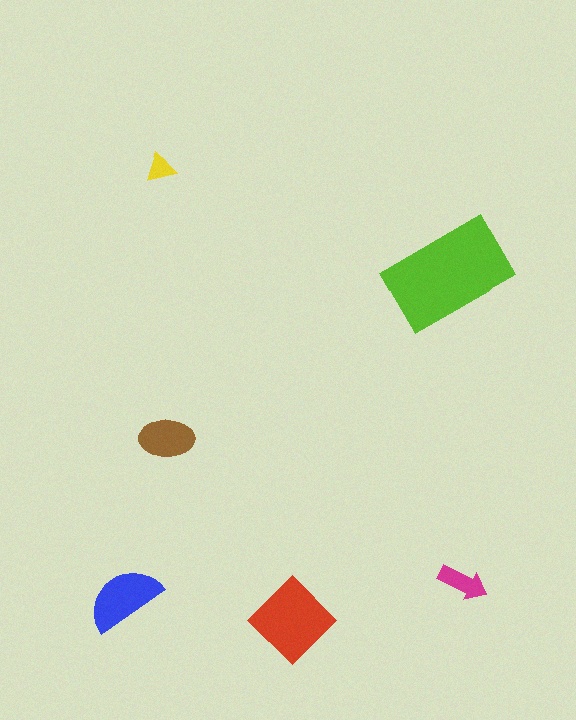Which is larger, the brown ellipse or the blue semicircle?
The blue semicircle.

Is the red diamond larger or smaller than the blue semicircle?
Larger.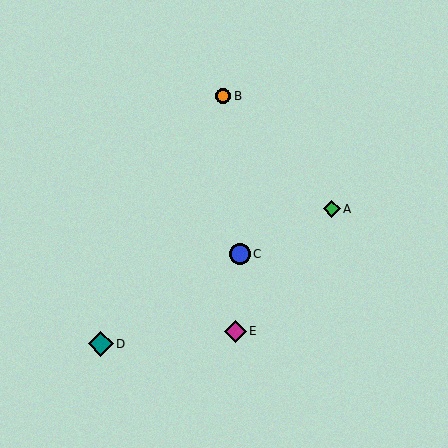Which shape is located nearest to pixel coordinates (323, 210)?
The green diamond (labeled A) at (332, 209) is nearest to that location.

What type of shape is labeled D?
Shape D is a teal diamond.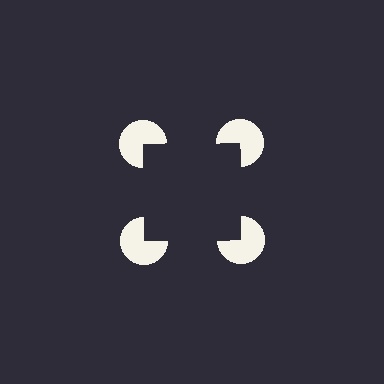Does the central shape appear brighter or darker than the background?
It typically appears slightly darker than the background, even though no actual brightness change is drawn.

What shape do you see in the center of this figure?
An illusory square — its edges are inferred from the aligned wedge cuts in the pac-man discs, not physically drawn.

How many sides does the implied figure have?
4 sides.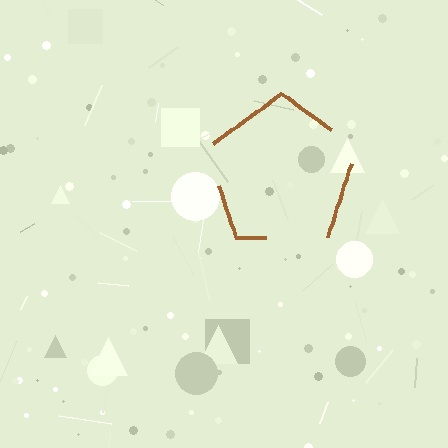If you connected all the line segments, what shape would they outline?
They would outline a pentagon.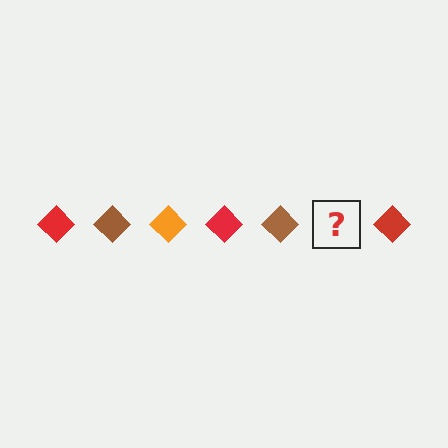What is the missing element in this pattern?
The missing element is an orange diamond.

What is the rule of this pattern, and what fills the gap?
The rule is that the pattern cycles through red, brown, orange diamonds. The gap should be filled with an orange diamond.